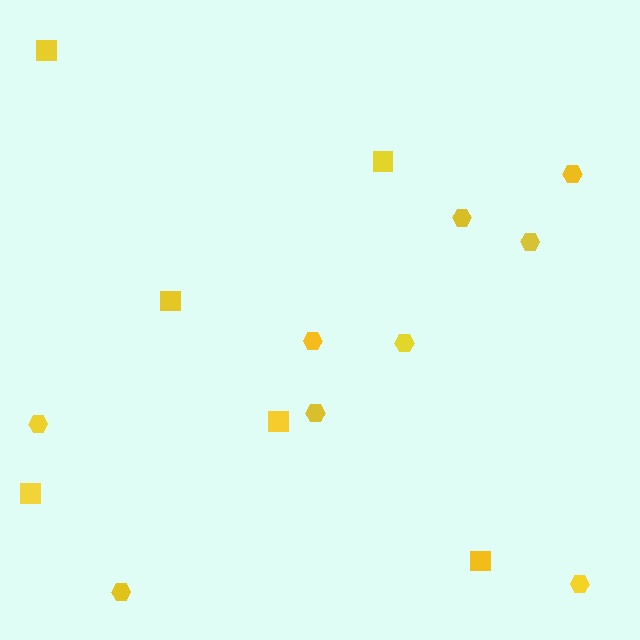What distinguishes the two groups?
There are 2 groups: one group of squares (6) and one group of hexagons (9).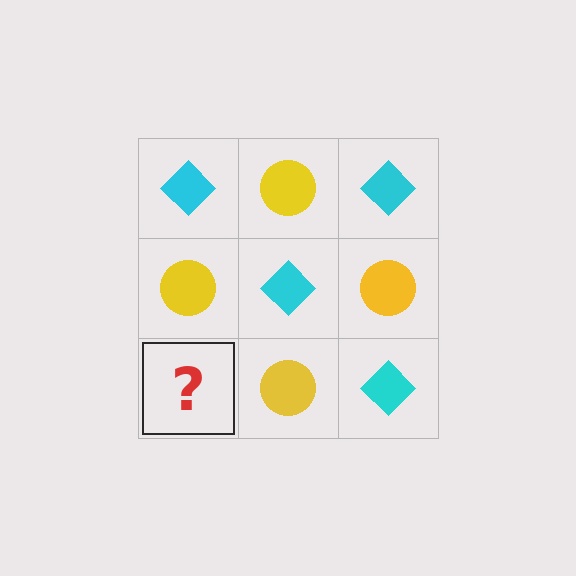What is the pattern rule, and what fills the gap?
The rule is that it alternates cyan diamond and yellow circle in a checkerboard pattern. The gap should be filled with a cyan diamond.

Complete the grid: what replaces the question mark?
The question mark should be replaced with a cyan diamond.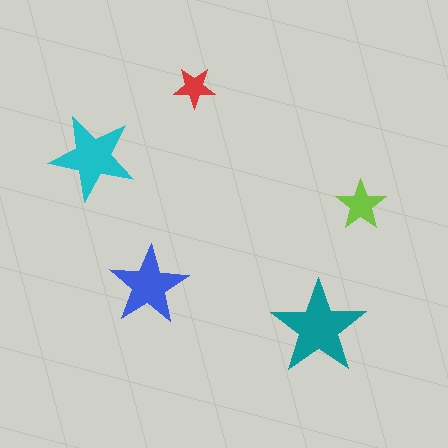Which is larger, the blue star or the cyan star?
The cyan one.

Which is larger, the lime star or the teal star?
The teal one.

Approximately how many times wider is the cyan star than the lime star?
About 1.5 times wider.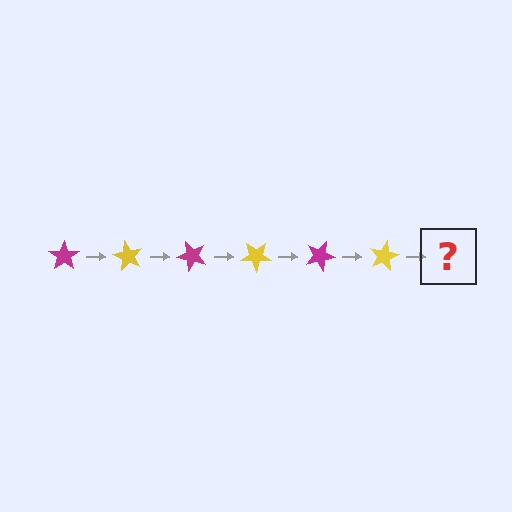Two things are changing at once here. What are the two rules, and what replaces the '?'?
The two rules are that it rotates 60 degrees each step and the color cycles through magenta and yellow. The '?' should be a magenta star, rotated 360 degrees from the start.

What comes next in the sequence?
The next element should be a magenta star, rotated 360 degrees from the start.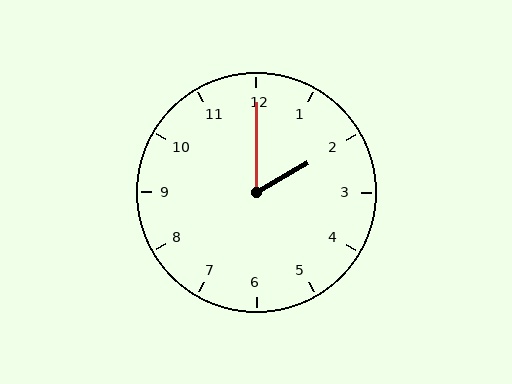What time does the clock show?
2:00.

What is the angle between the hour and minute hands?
Approximately 60 degrees.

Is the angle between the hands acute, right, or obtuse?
It is acute.